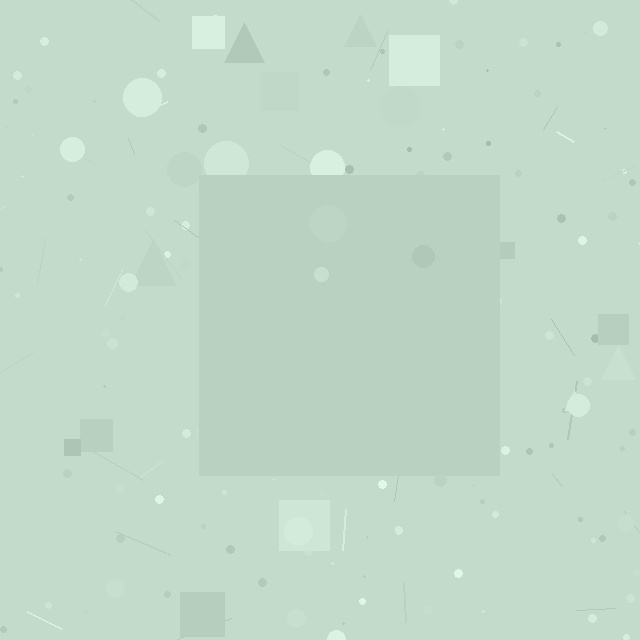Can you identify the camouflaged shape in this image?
The camouflaged shape is a square.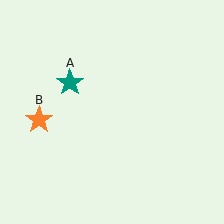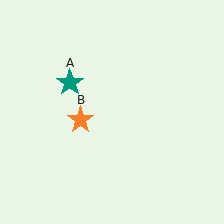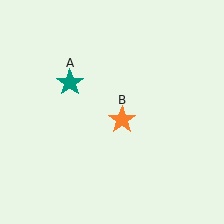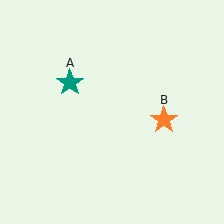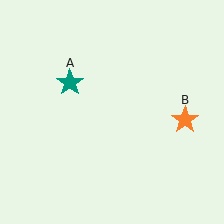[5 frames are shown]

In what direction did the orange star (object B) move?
The orange star (object B) moved right.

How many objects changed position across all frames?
1 object changed position: orange star (object B).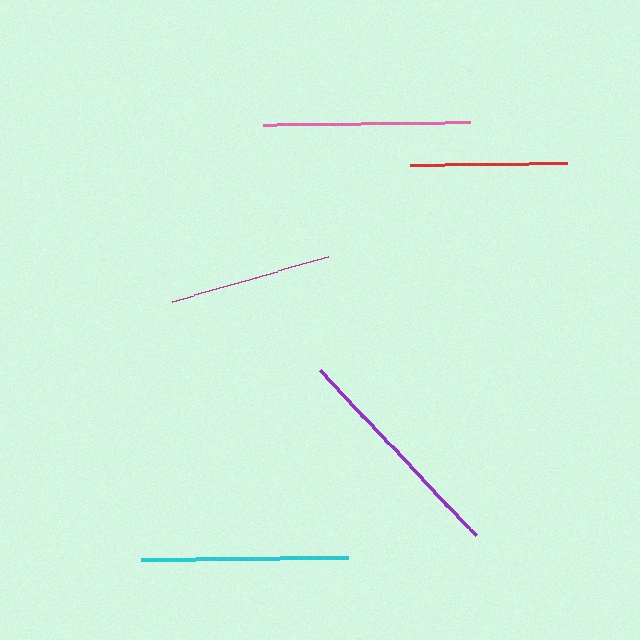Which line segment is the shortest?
The red line is the shortest at approximately 157 pixels.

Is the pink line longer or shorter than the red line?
The pink line is longer than the red line.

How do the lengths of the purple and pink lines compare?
The purple and pink lines are approximately the same length.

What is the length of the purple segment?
The purple segment is approximately 227 pixels long.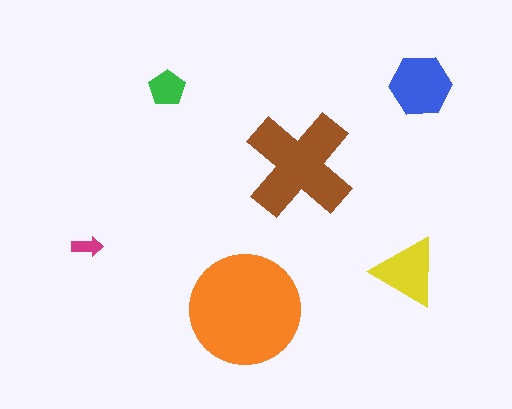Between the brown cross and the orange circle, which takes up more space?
The orange circle.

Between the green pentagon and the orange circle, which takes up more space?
The orange circle.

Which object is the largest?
The orange circle.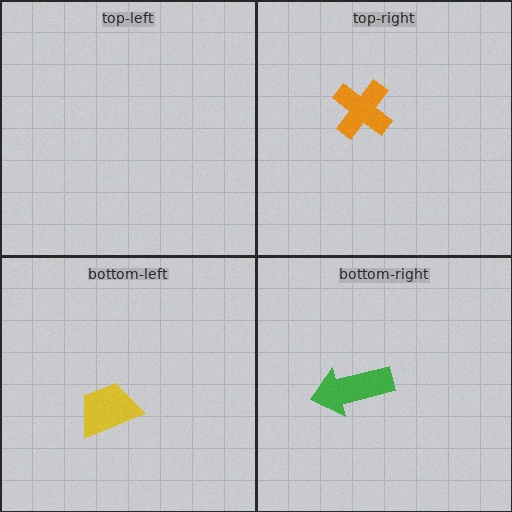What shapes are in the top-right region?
The orange cross.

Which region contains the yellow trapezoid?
The bottom-left region.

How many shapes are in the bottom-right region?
1.